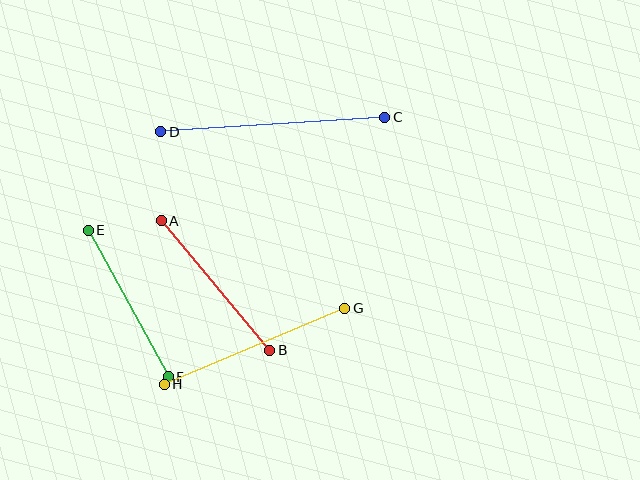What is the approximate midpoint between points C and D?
The midpoint is at approximately (273, 125) pixels.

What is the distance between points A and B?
The distance is approximately 169 pixels.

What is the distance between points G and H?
The distance is approximately 196 pixels.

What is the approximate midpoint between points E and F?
The midpoint is at approximately (128, 304) pixels.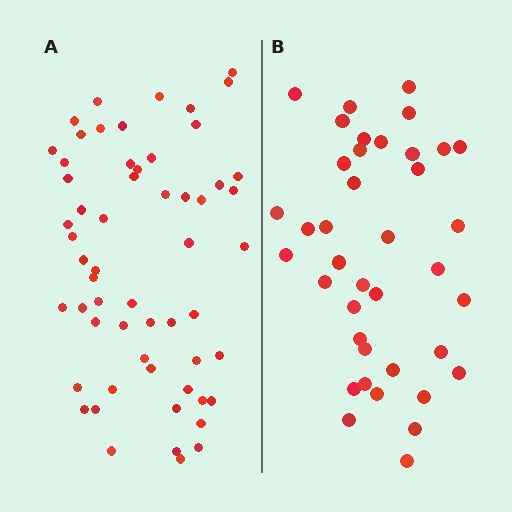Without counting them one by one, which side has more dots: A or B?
Region A (the left region) has more dots.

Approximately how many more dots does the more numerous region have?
Region A has approximately 20 more dots than region B.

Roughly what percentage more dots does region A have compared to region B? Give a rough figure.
About 50% more.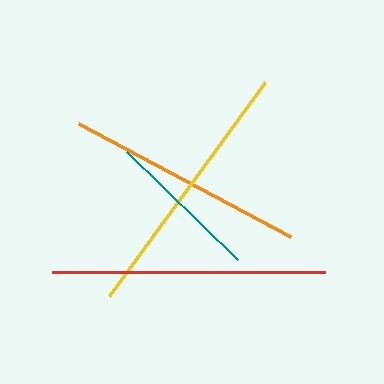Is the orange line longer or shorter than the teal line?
The orange line is longer than the teal line.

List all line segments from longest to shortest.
From longest to shortest: red, yellow, orange, teal.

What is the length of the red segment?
The red segment is approximately 273 pixels long.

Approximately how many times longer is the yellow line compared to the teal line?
The yellow line is approximately 1.7 times the length of the teal line.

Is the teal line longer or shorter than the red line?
The red line is longer than the teal line.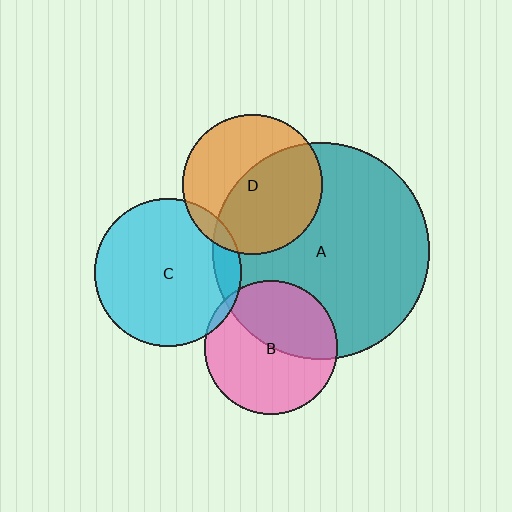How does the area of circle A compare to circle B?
Approximately 2.6 times.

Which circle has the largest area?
Circle A (teal).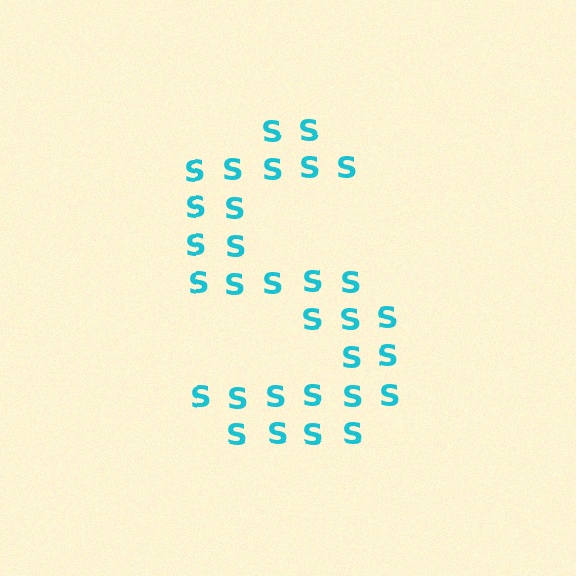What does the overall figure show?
The overall figure shows the letter S.